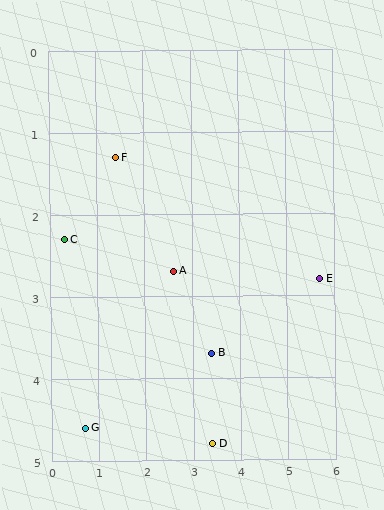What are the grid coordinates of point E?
Point E is at approximately (5.7, 2.8).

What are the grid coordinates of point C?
Point C is at approximately (0.3, 2.3).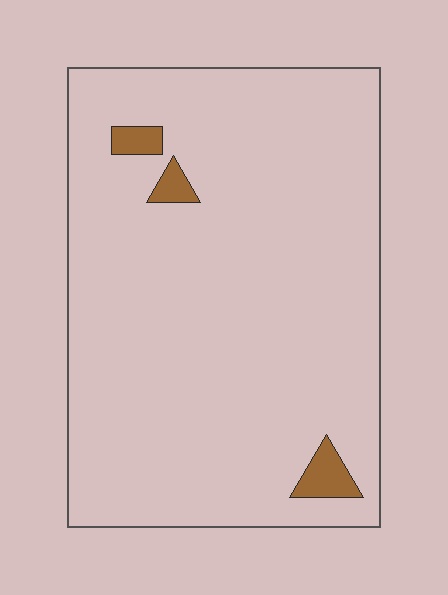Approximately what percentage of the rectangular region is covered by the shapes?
Approximately 5%.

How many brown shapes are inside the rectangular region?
3.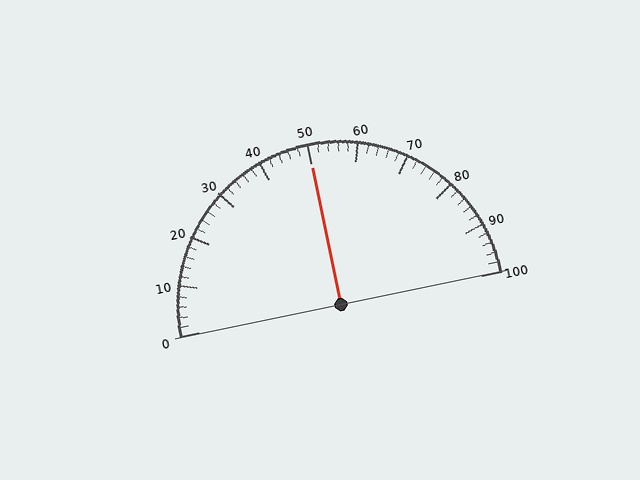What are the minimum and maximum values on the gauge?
The gauge ranges from 0 to 100.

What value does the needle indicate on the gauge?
The needle indicates approximately 50.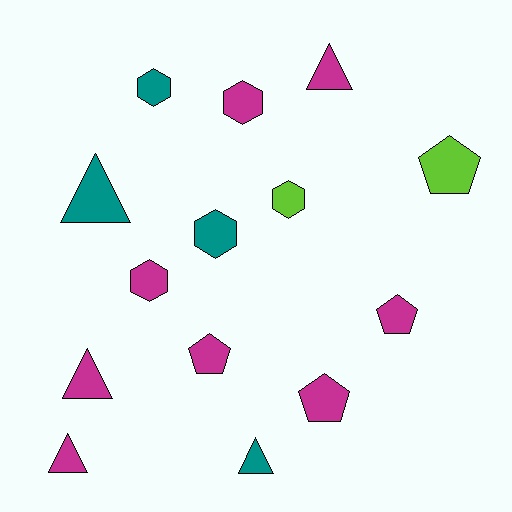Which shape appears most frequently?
Hexagon, with 5 objects.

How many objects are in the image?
There are 14 objects.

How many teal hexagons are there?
There are 2 teal hexagons.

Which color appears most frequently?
Magenta, with 8 objects.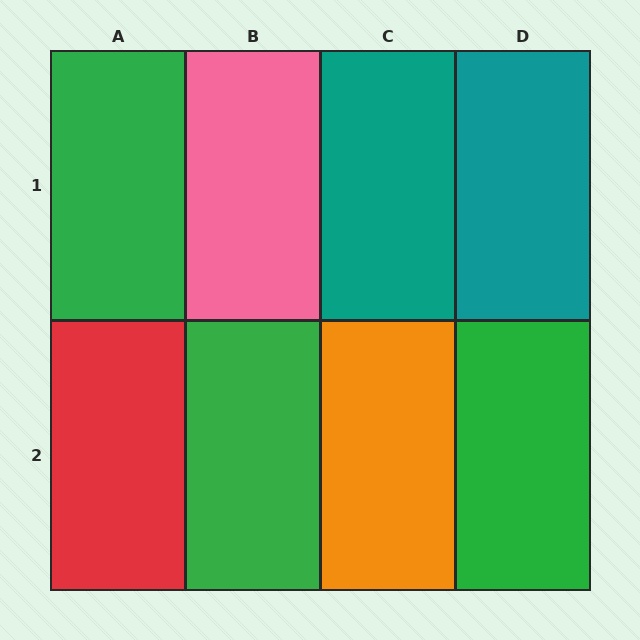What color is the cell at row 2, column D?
Green.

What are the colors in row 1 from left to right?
Green, pink, teal, teal.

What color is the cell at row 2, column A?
Red.